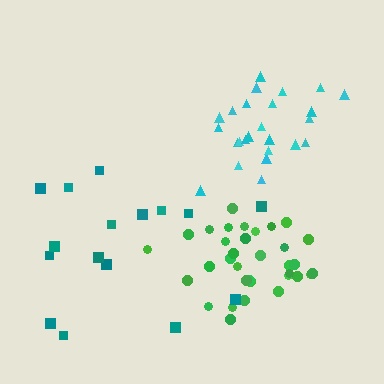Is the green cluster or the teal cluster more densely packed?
Green.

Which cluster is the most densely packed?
Green.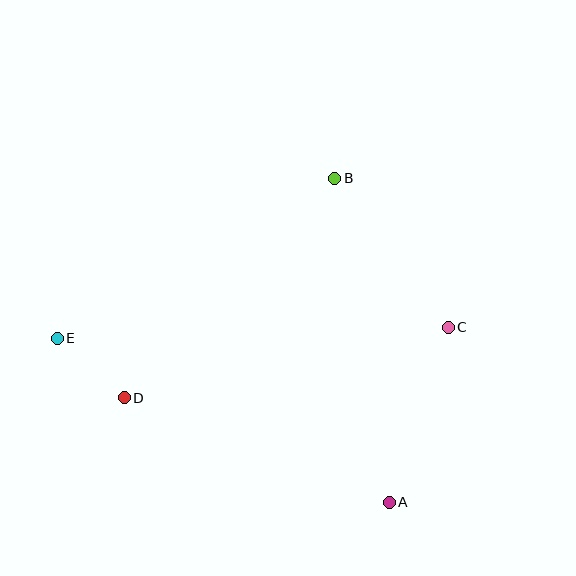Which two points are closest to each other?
Points D and E are closest to each other.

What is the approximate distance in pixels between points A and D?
The distance between A and D is approximately 285 pixels.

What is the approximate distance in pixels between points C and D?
The distance between C and D is approximately 331 pixels.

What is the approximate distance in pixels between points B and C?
The distance between B and C is approximately 187 pixels.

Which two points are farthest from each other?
Points C and E are farthest from each other.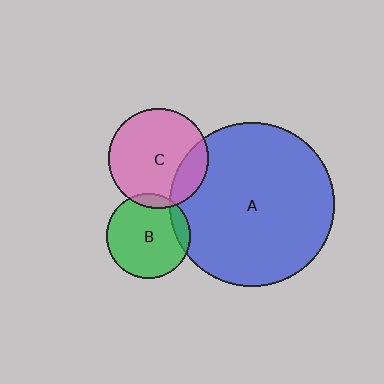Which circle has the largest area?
Circle A (blue).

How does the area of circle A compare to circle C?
Approximately 2.7 times.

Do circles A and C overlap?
Yes.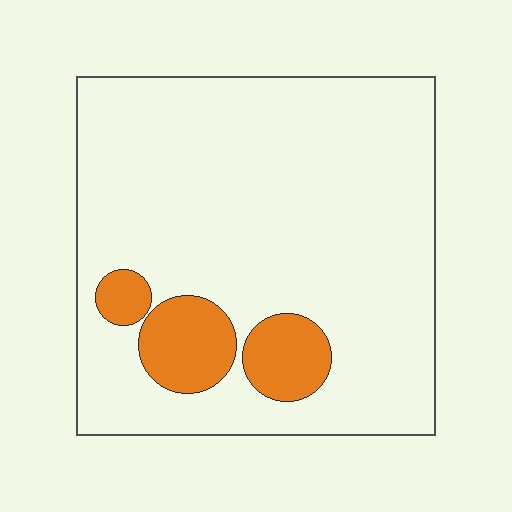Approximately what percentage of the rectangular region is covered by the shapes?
Approximately 15%.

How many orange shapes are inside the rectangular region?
3.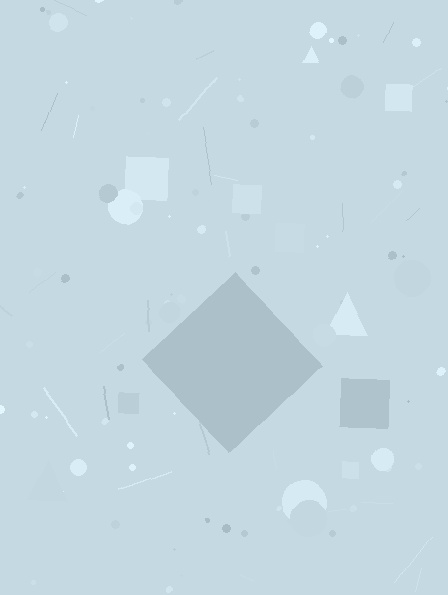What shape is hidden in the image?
A diamond is hidden in the image.